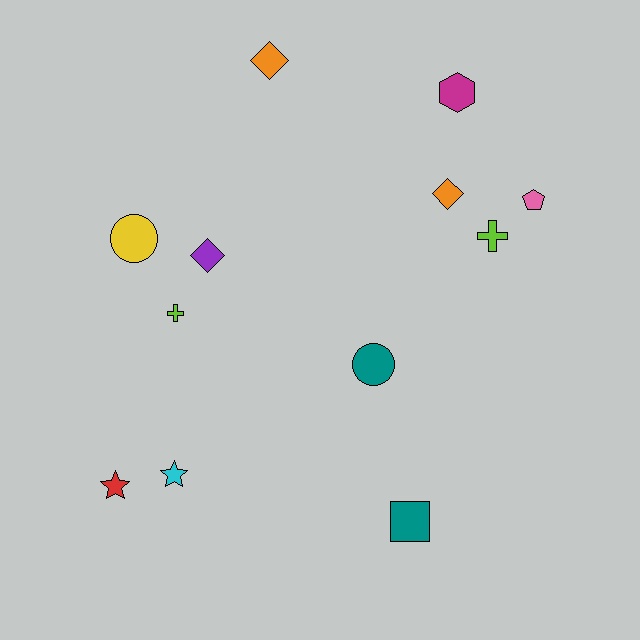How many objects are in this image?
There are 12 objects.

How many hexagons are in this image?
There is 1 hexagon.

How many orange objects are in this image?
There are 2 orange objects.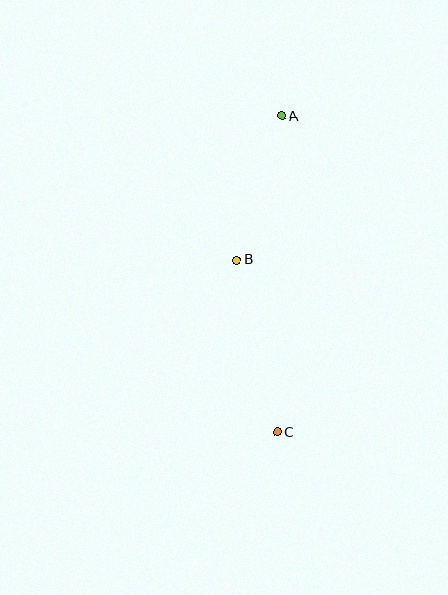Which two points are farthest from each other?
Points A and C are farthest from each other.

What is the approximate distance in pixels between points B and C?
The distance between B and C is approximately 177 pixels.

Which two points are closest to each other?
Points A and B are closest to each other.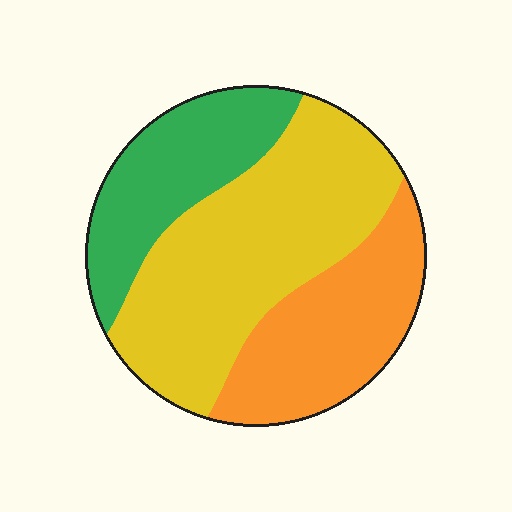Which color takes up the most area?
Yellow, at roughly 45%.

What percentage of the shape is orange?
Orange takes up about one quarter (1/4) of the shape.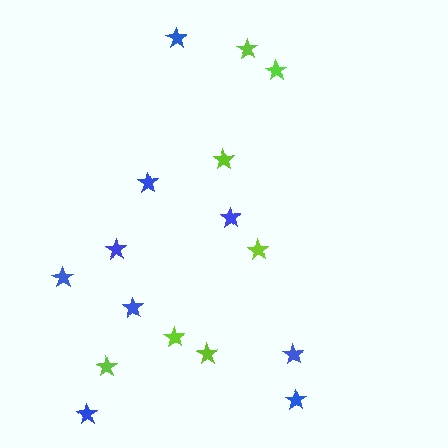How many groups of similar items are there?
There are 2 groups: one group of blue stars (9) and one group of lime stars (7).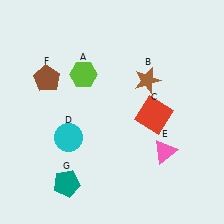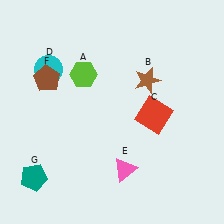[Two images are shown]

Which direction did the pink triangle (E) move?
The pink triangle (E) moved left.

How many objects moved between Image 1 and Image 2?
3 objects moved between the two images.